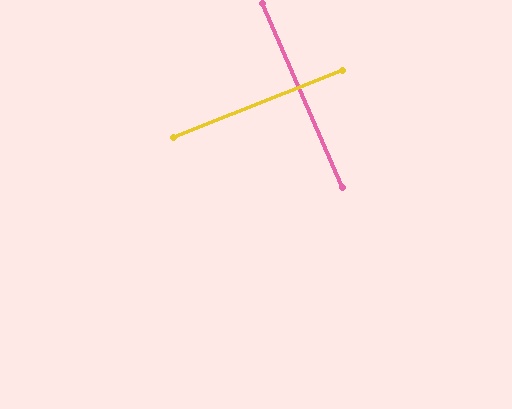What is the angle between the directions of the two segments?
Approximately 88 degrees.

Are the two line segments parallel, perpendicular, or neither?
Perpendicular — they meet at approximately 88°.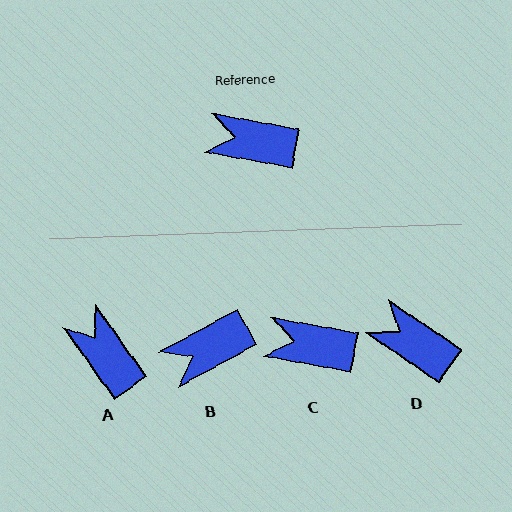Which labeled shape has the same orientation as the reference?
C.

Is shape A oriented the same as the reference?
No, it is off by about 45 degrees.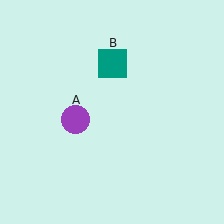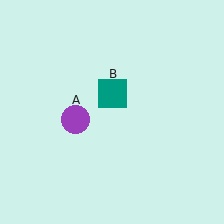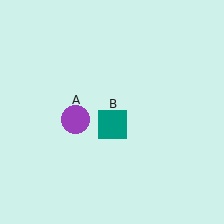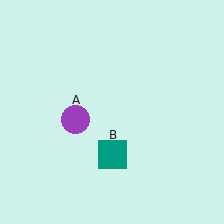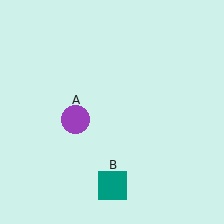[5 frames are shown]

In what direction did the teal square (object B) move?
The teal square (object B) moved down.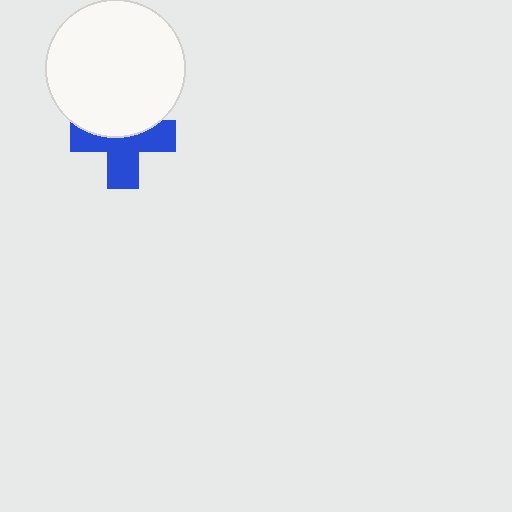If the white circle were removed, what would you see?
You would see the complete blue cross.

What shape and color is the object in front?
The object in front is a white circle.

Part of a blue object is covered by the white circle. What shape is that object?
It is a cross.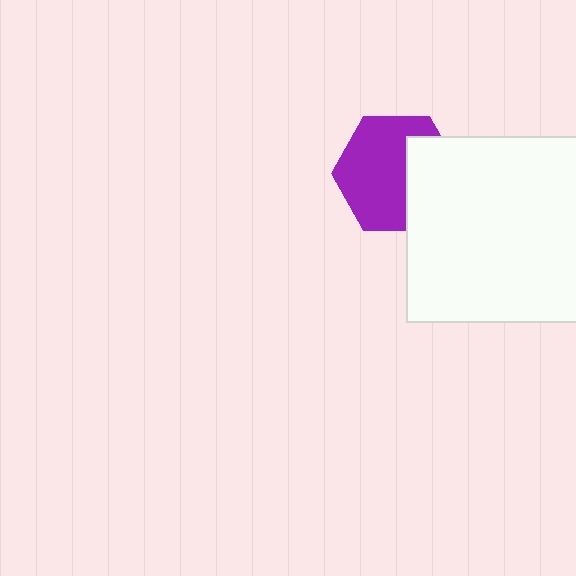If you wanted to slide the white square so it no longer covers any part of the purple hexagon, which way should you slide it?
Slide it right — that is the most direct way to separate the two shapes.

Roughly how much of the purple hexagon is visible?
About half of it is visible (roughly 64%).